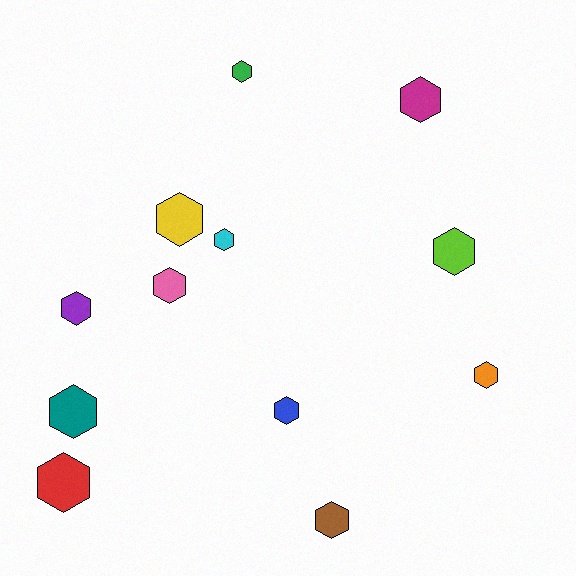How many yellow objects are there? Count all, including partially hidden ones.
There is 1 yellow object.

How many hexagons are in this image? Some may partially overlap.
There are 12 hexagons.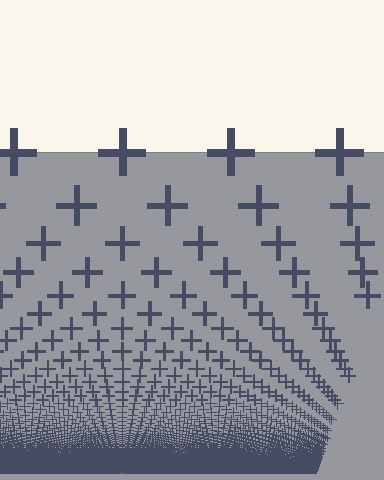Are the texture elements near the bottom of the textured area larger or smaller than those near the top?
Smaller. The gradient is inverted — elements near the bottom are smaller and denser.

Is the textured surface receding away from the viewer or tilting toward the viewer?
The surface appears to tilt toward the viewer. Texture elements get larger and sparser toward the top.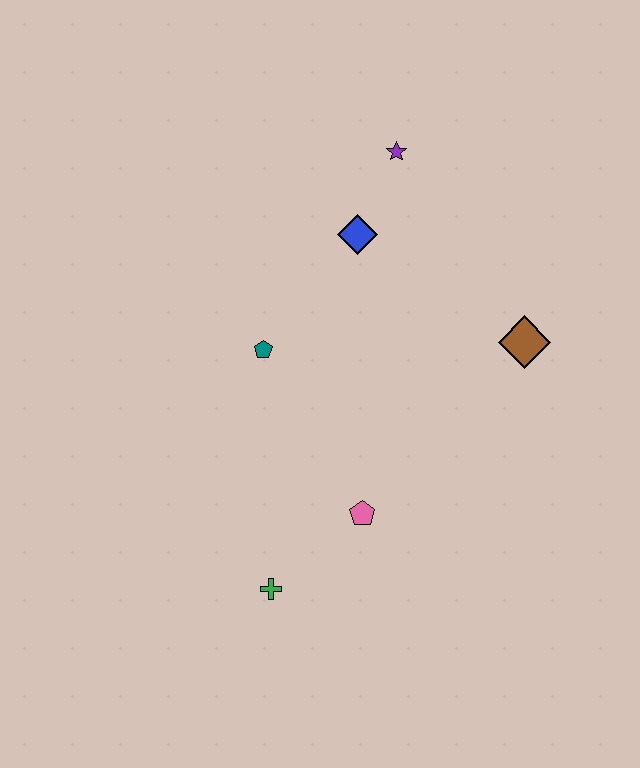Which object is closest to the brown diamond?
The blue diamond is closest to the brown diamond.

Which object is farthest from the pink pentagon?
The purple star is farthest from the pink pentagon.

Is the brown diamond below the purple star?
Yes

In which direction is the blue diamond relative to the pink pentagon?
The blue diamond is above the pink pentagon.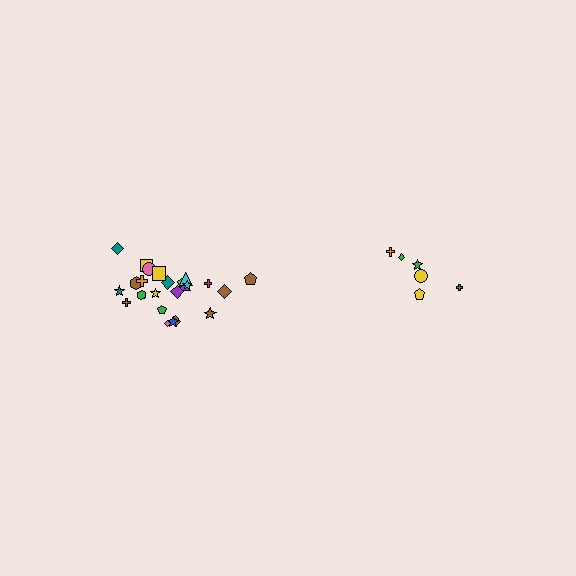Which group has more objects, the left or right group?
The left group.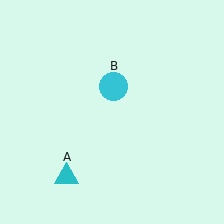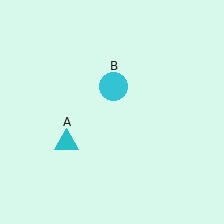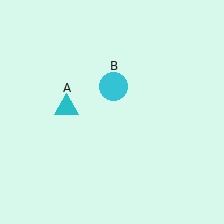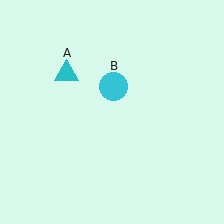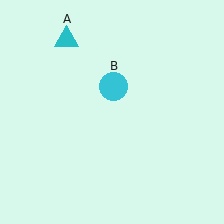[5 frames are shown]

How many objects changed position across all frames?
1 object changed position: cyan triangle (object A).